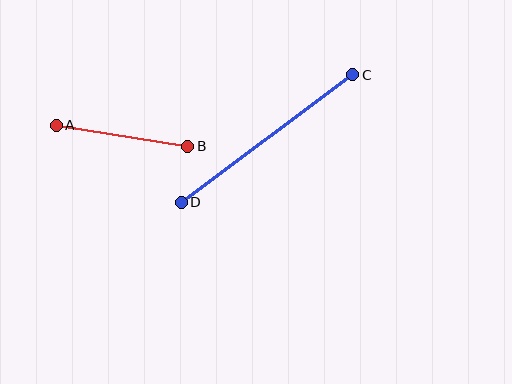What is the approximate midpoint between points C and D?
The midpoint is at approximately (267, 138) pixels.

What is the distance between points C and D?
The distance is approximately 214 pixels.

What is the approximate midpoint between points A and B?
The midpoint is at approximately (122, 136) pixels.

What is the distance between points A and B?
The distance is approximately 133 pixels.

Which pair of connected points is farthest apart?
Points C and D are farthest apart.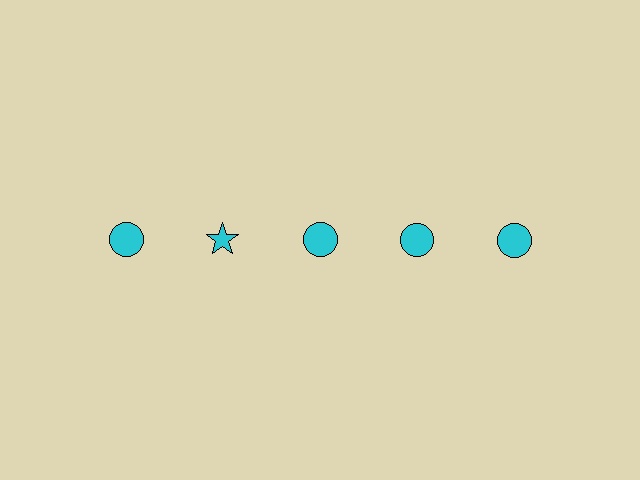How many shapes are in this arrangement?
There are 5 shapes arranged in a grid pattern.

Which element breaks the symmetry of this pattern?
The cyan star in the top row, second from left column breaks the symmetry. All other shapes are cyan circles.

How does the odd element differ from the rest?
It has a different shape: star instead of circle.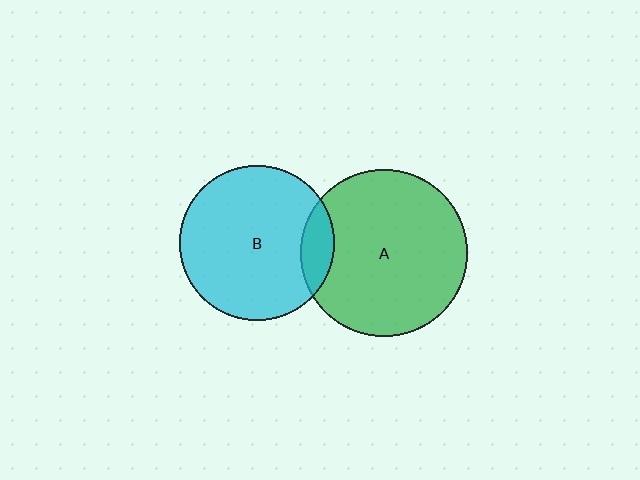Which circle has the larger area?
Circle A (green).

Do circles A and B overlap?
Yes.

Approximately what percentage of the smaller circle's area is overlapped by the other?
Approximately 10%.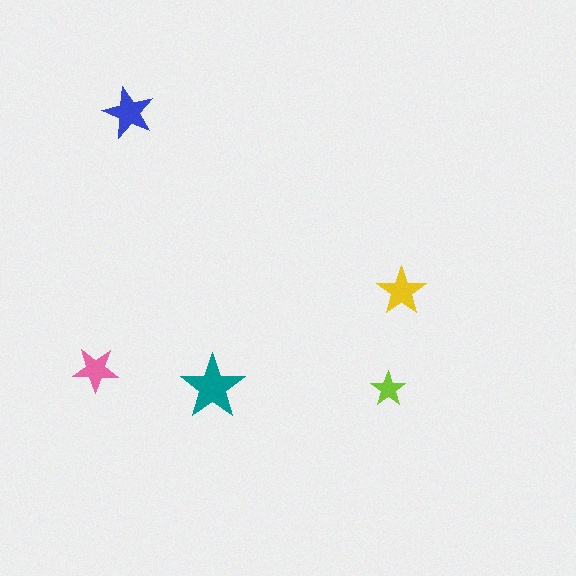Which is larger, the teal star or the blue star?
The teal one.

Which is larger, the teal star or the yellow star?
The teal one.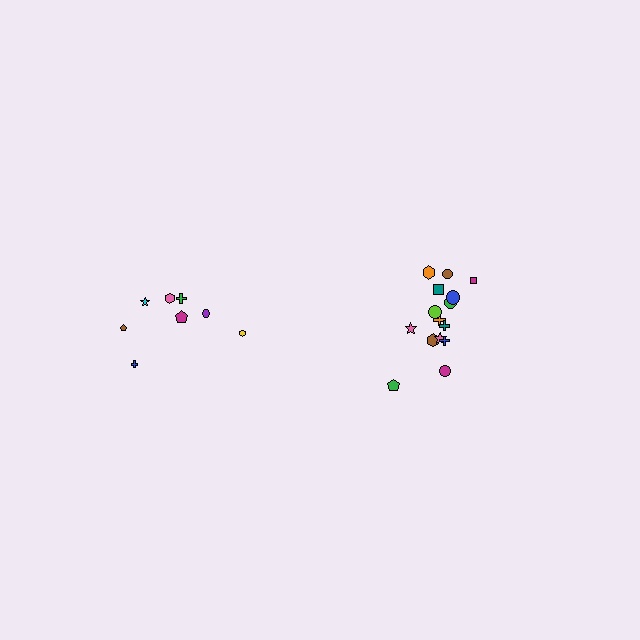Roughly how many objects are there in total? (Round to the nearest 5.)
Roughly 25 objects in total.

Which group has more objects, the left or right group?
The right group.